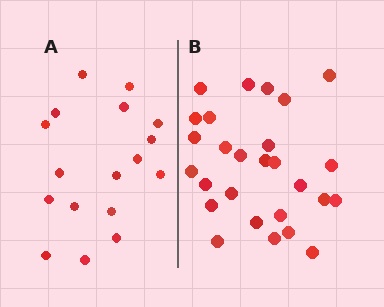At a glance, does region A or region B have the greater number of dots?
Region B (the right region) has more dots.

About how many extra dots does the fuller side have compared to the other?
Region B has roughly 10 or so more dots than region A.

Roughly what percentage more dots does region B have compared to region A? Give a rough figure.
About 60% more.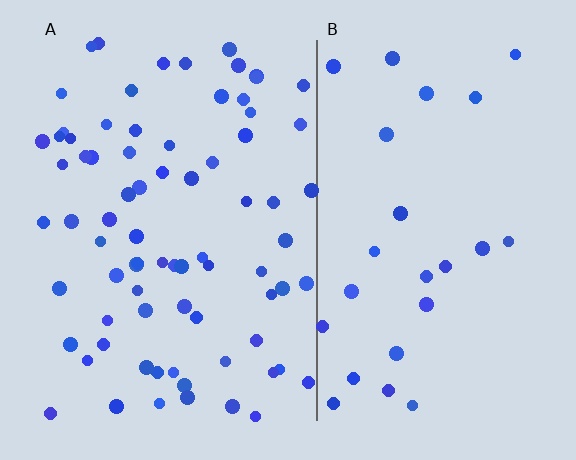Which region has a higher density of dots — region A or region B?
A (the left).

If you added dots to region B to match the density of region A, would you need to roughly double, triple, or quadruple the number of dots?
Approximately triple.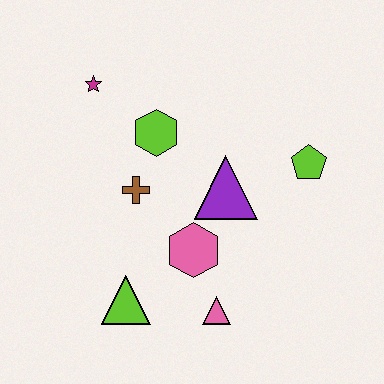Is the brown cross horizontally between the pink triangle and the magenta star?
Yes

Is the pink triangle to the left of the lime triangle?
No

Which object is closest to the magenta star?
The lime hexagon is closest to the magenta star.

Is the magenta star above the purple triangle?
Yes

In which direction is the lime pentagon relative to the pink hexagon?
The lime pentagon is to the right of the pink hexagon.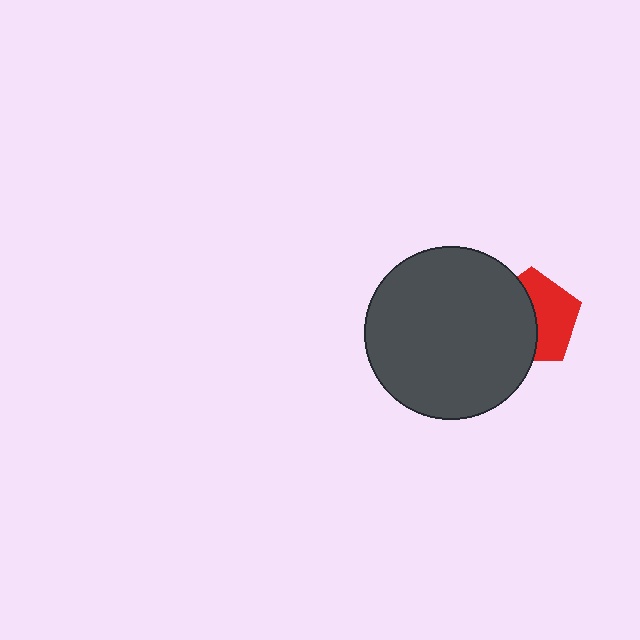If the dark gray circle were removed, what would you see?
You would see the complete red pentagon.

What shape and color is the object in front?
The object in front is a dark gray circle.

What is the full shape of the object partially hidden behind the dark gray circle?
The partially hidden object is a red pentagon.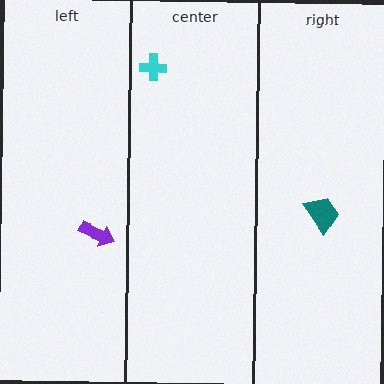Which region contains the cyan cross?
The center region.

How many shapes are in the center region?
1.